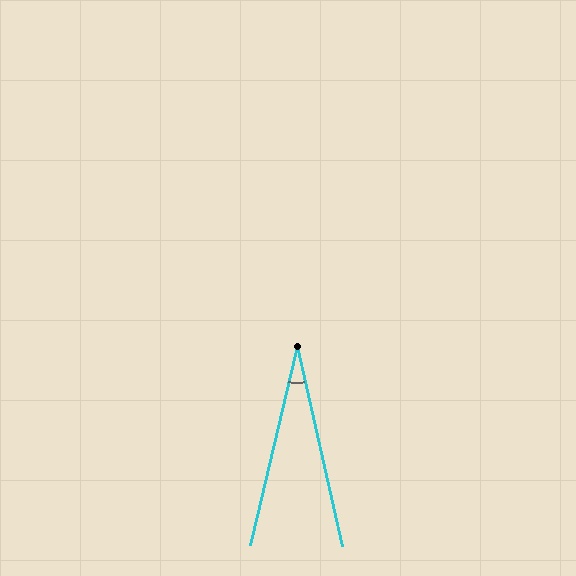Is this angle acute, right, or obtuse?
It is acute.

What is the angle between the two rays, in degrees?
Approximately 26 degrees.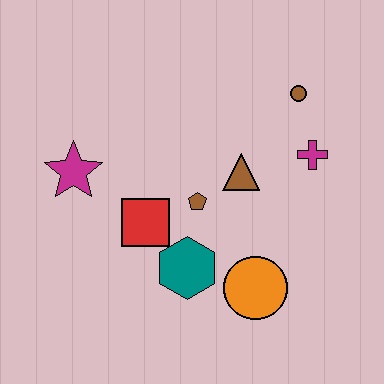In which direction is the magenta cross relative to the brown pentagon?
The magenta cross is to the right of the brown pentagon.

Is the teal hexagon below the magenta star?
Yes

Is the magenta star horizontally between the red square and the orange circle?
No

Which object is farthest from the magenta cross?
The magenta star is farthest from the magenta cross.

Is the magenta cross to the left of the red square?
No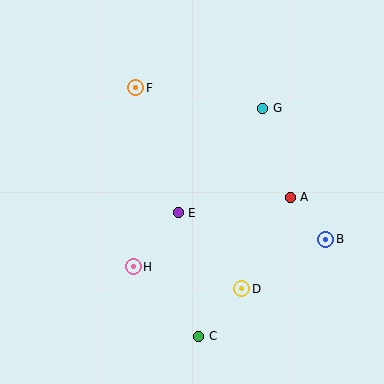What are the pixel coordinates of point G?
Point G is at (263, 108).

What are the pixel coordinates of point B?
Point B is at (326, 239).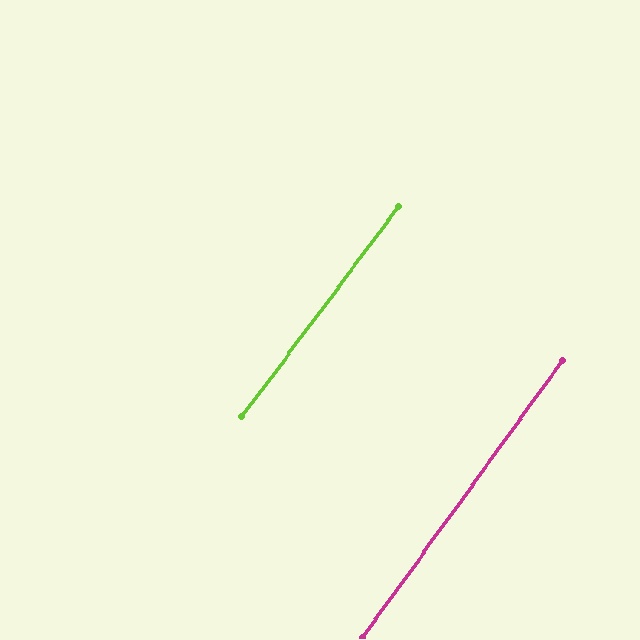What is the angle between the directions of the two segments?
Approximately 1 degree.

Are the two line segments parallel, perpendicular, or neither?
Parallel — their directions differ by only 0.7°.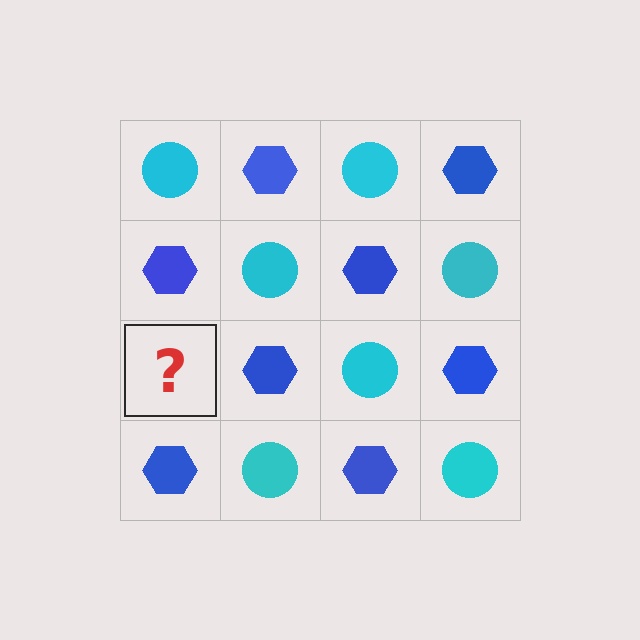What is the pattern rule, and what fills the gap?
The rule is that it alternates cyan circle and blue hexagon in a checkerboard pattern. The gap should be filled with a cyan circle.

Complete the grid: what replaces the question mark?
The question mark should be replaced with a cyan circle.